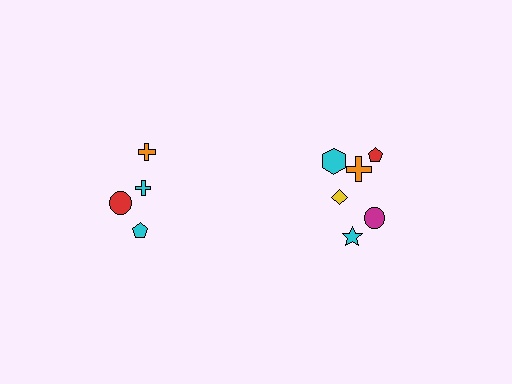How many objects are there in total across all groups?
There are 10 objects.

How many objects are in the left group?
There are 4 objects.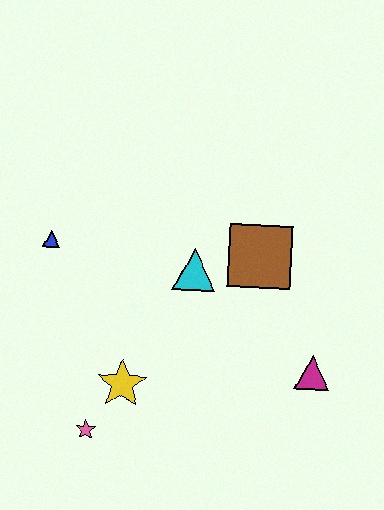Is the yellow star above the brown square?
No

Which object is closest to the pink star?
The yellow star is closest to the pink star.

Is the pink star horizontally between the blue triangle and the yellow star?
Yes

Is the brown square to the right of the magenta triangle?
No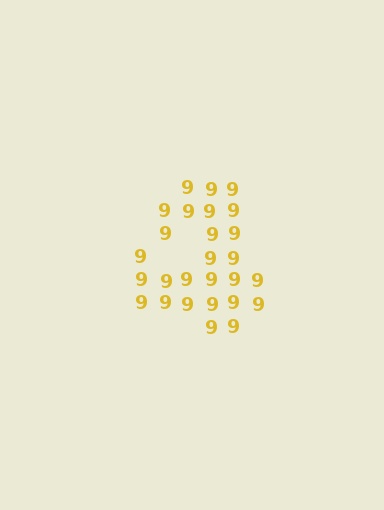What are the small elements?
The small elements are digit 9's.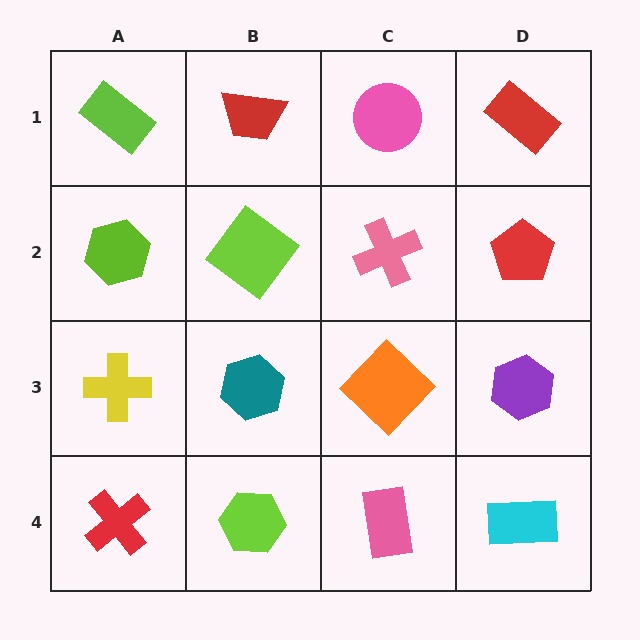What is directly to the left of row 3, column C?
A teal hexagon.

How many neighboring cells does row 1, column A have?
2.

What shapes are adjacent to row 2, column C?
A pink circle (row 1, column C), an orange diamond (row 3, column C), a lime diamond (row 2, column B), a red pentagon (row 2, column D).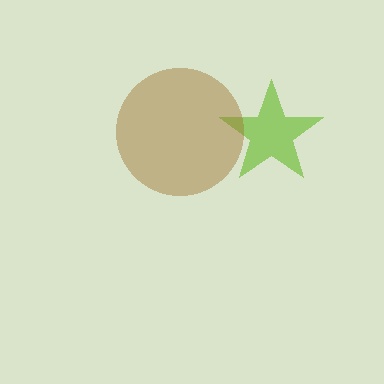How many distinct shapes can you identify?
There are 2 distinct shapes: a lime star, a brown circle.